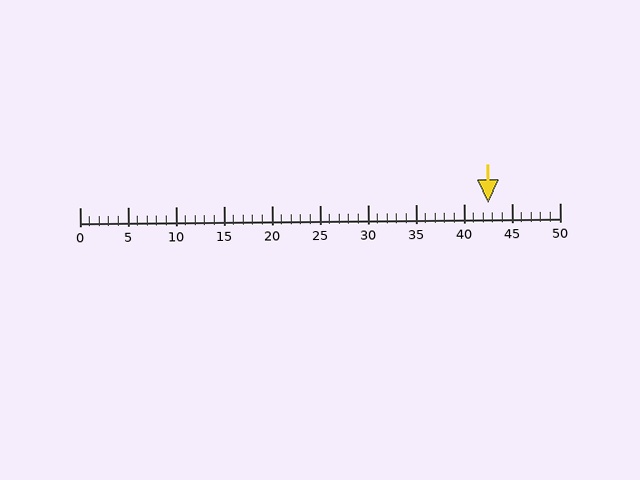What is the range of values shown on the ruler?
The ruler shows values from 0 to 50.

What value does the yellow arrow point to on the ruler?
The yellow arrow points to approximately 43.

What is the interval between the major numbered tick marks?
The major tick marks are spaced 5 units apart.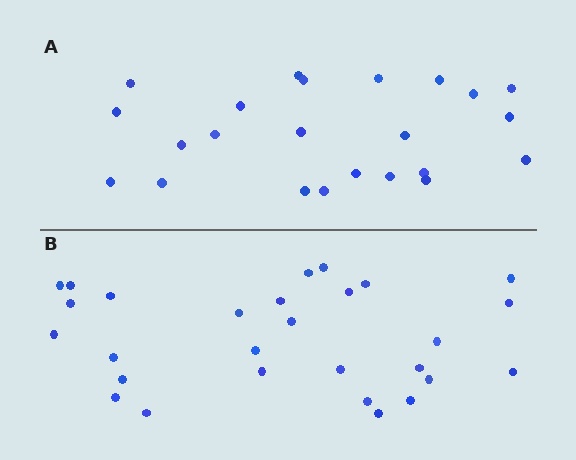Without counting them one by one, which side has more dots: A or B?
Region B (the bottom region) has more dots.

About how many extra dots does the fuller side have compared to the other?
Region B has about 5 more dots than region A.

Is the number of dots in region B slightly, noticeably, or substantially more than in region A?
Region B has only slightly more — the two regions are fairly close. The ratio is roughly 1.2 to 1.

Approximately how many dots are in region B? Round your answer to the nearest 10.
About 30 dots. (The exact count is 28, which rounds to 30.)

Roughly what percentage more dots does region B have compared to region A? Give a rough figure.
About 20% more.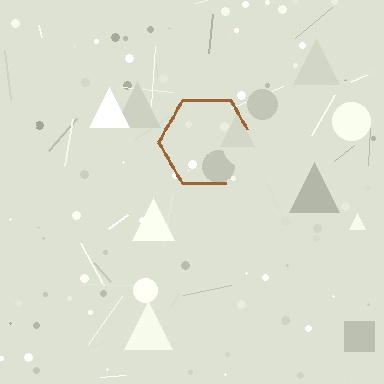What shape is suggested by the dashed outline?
The dashed outline suggests a hexagon.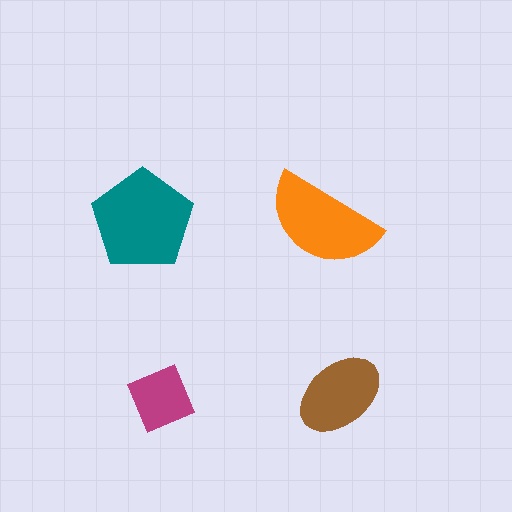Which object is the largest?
The teal pentagon.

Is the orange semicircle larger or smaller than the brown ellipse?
Larger.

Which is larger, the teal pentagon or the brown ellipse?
The teal pentagon.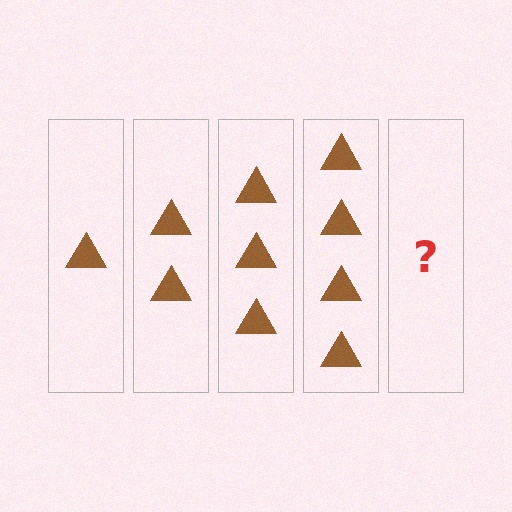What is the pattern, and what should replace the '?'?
The pattern is that each step adds one more triangle. The '?' should be 5 triangles.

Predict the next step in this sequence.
The next step is 5 triangles.